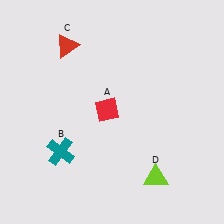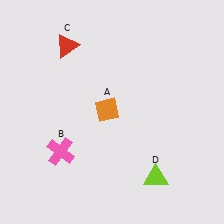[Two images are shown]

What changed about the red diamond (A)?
In Image 1, A is red. In Image 2, it changed to orange.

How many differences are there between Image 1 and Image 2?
There are 2 differences between the two images.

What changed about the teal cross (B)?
In Image 1, B is teal. In Image 2, it changed to pink.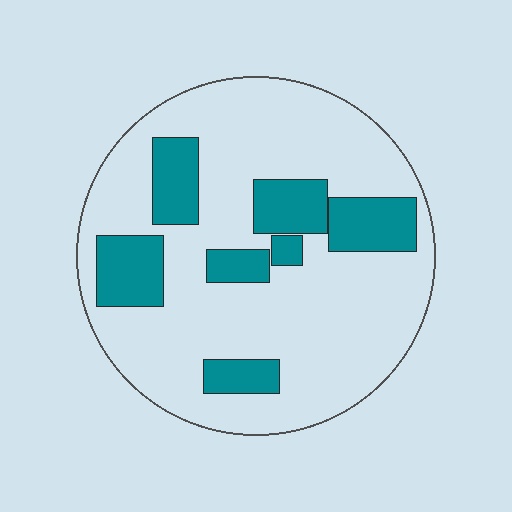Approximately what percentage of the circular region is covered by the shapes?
Approximately 25%.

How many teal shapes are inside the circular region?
7.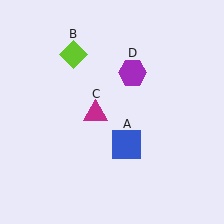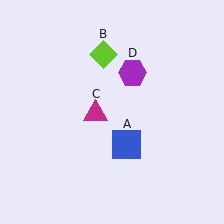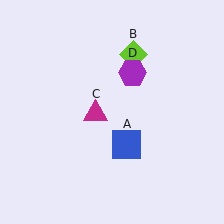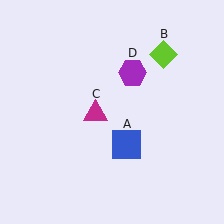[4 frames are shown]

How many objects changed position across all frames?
1 object changed position: lime diamond (object B).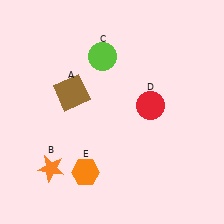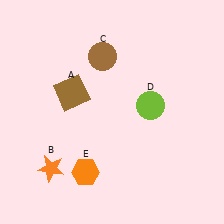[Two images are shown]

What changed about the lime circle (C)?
In Image 1, C is lime. In Image 2, it changed to brown.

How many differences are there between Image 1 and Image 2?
There are 2 differences between the two images.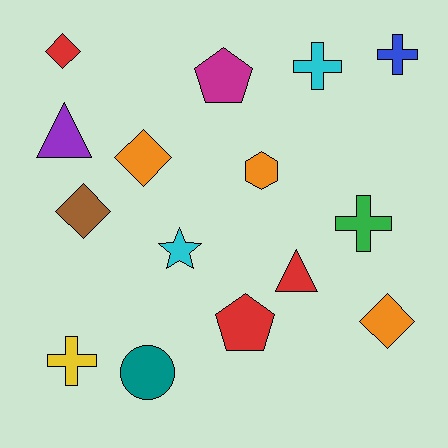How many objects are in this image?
There are 15 objects.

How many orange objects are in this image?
There are 3 orange objects.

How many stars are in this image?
There is 1 star.